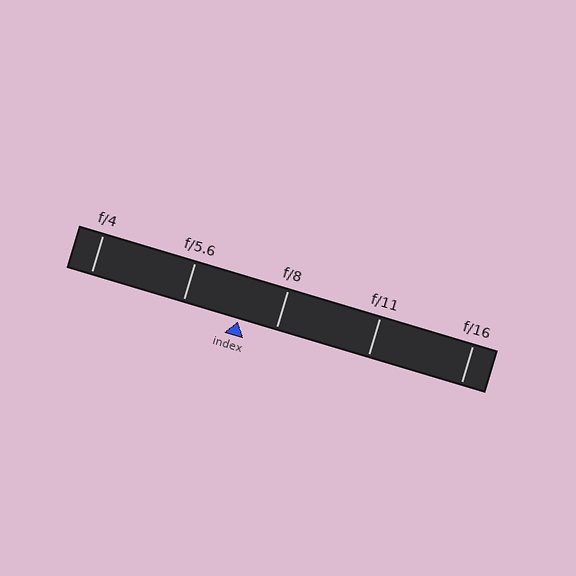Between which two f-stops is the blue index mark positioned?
The index mark is between f/5.6 and f/8.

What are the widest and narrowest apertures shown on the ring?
The widest aperture shown is f/4 and the narrowest is f/16.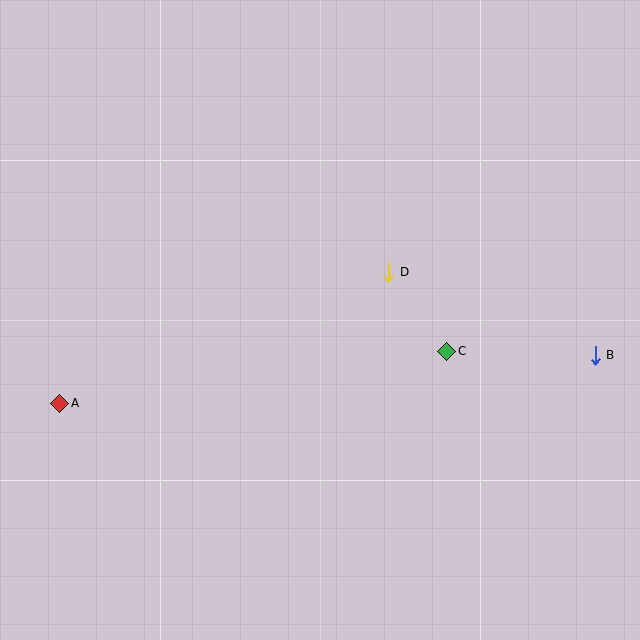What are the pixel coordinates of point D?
Point D is at (389, 272).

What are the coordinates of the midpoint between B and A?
The midpoint between B and A is at (328, 379).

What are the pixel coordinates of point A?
Point A is at (60, 403).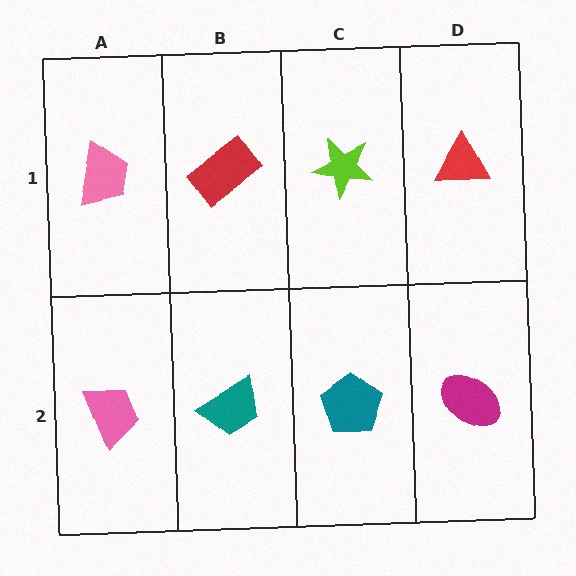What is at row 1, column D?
A red triangle.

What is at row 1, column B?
A red rectangle.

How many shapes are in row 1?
4 shapes.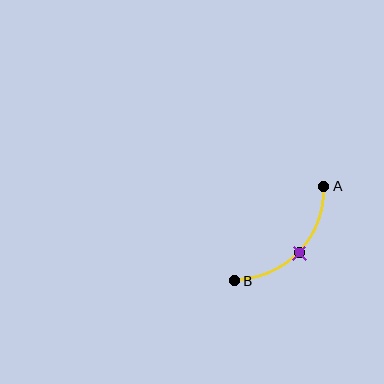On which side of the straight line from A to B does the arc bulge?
The arc bulges below and to the right of the straight line connecting A and B.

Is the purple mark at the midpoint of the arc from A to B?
Yes. The purple mark lies on the arc at equal arc-length from both A and B — it is the arc midpoint.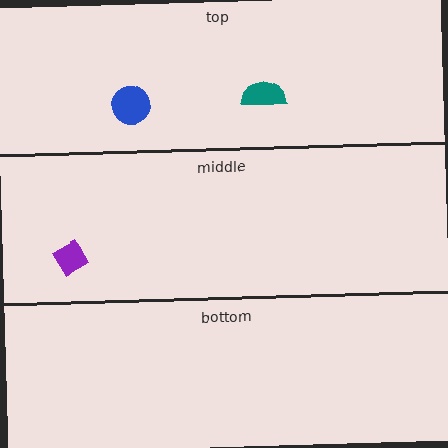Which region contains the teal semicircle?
The top region.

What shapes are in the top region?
The teal semicircle, the blue circle.